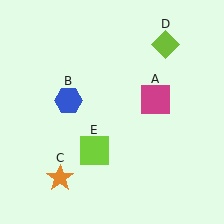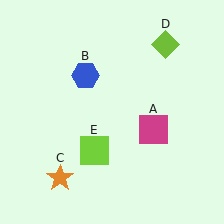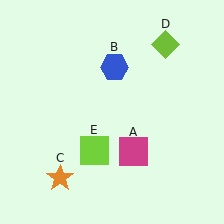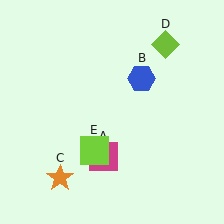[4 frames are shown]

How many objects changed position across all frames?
2 objects changed position: magenta square (object A), blue hexagon (object B).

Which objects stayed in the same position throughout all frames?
Orange star (object C) and lime diamond (object D) and lime square (object E) remained stationary.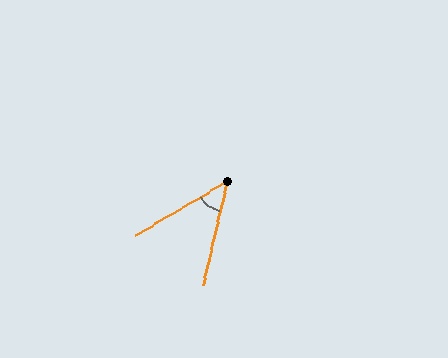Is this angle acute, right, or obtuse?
It is acute.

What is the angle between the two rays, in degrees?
Approximately 46 degrees.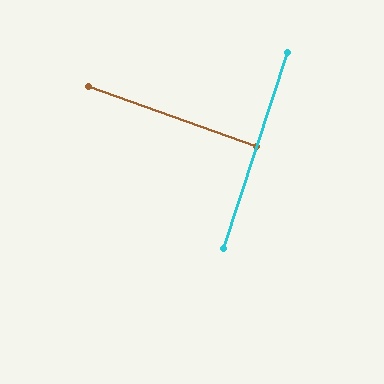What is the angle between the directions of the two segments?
Approximately 89 degrees.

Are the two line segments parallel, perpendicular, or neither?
Perpendicular — they meet at approximately 89°.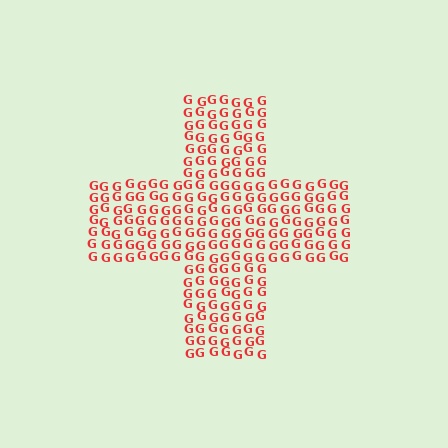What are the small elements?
The small elements are letter G's.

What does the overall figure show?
The overall figure shows a cross.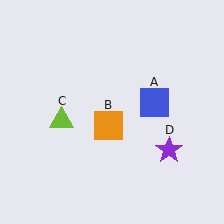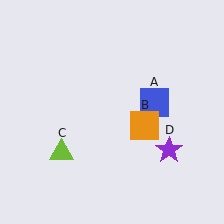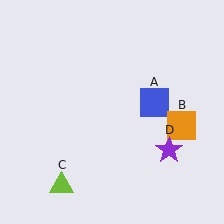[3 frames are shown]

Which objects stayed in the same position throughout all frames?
Blue square (object A) and purple star (object D) remained stationary.